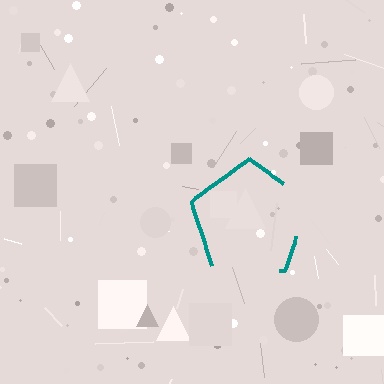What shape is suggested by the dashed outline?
The dashed outline suggests a pentagon.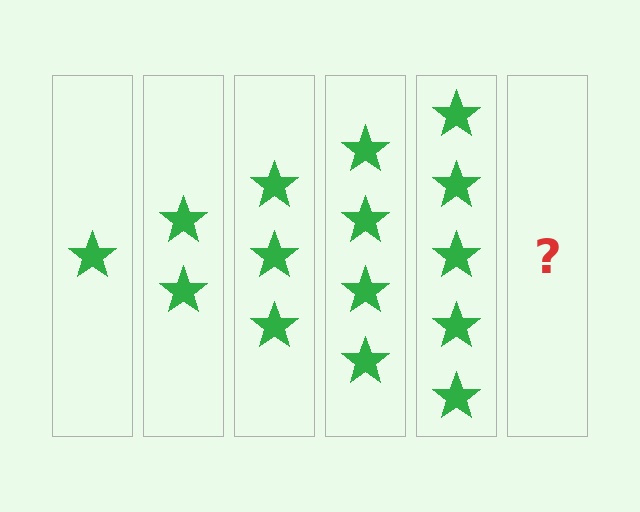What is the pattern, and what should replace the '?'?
The pattern is that each step adds one more star. The '?' should be 6 stars.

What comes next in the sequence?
The next element should be 6 stars.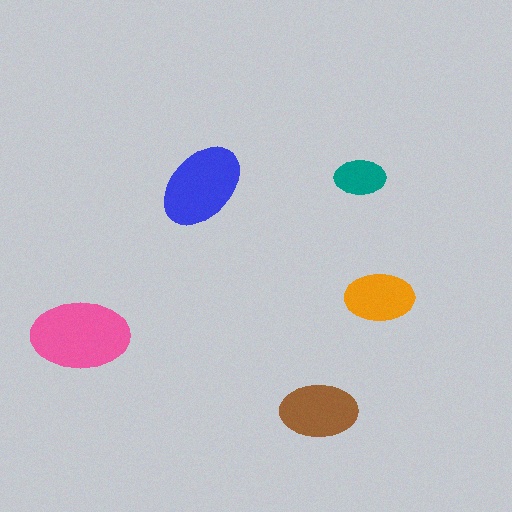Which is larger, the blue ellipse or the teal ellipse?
The blue one.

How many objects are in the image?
There are 5 objects in the image.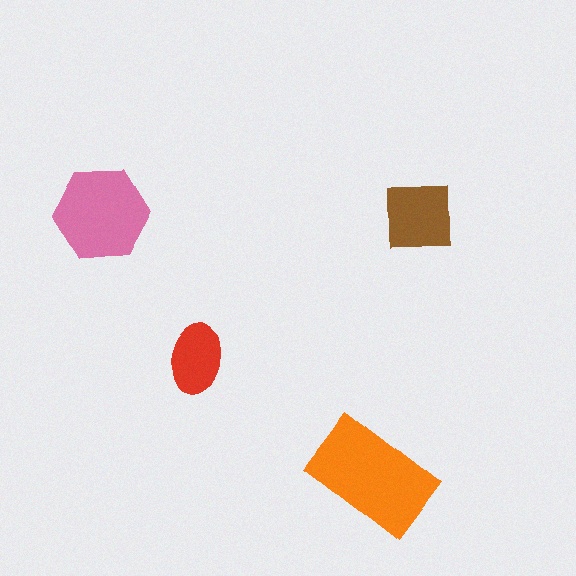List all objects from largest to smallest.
The orange rectangle, the pink hexagon, the brown square, the red ellipse.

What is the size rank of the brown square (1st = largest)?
3rd.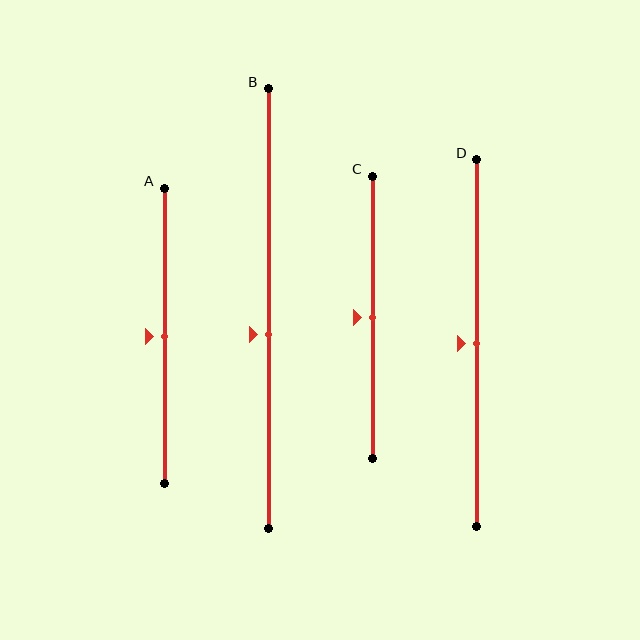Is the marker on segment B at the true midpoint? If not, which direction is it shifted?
No, the marker on segment B is shifted downward by about 6% of the segment length.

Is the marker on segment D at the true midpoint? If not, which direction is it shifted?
Yes, the marker on segment D is at the true midpoint.